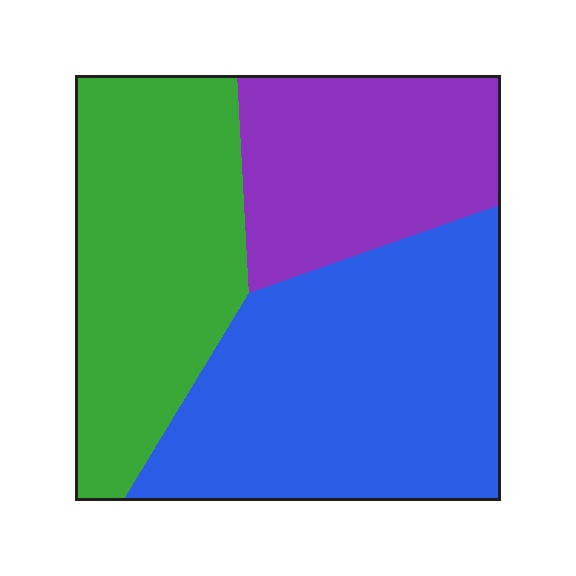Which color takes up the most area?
Blue, at roughly 40%.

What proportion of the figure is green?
Green covers about 35% of the figure.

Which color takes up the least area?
Purple, at roughly 25%.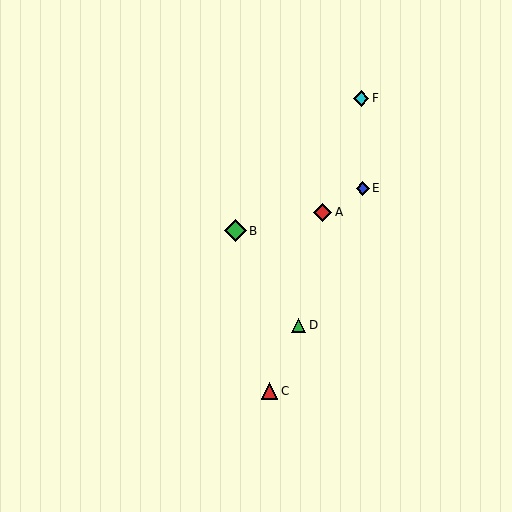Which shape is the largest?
The green diamond (labeled B) is the largest.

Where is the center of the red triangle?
The center of the red triangle is at (270, 391).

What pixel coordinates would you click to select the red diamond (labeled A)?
Click at (323, 212) to select the red diamond A.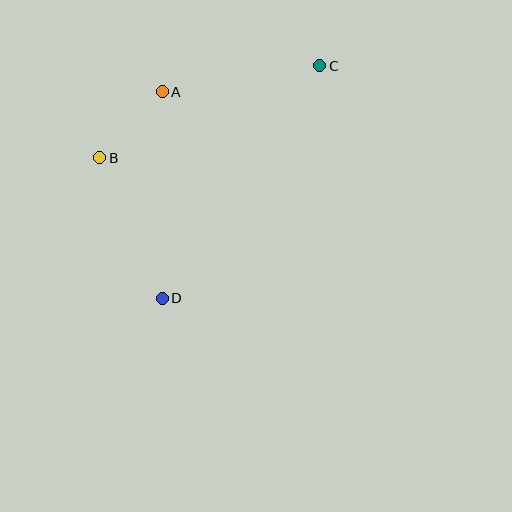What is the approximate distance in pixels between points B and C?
The distance between B and C is approximately 239 pixels.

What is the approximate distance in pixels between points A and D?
The distance between A and D is approximately 206 pixels.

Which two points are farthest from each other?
Points C and D are farthest from each other.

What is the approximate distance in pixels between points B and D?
The distance between B and D is approximately 153 pixels.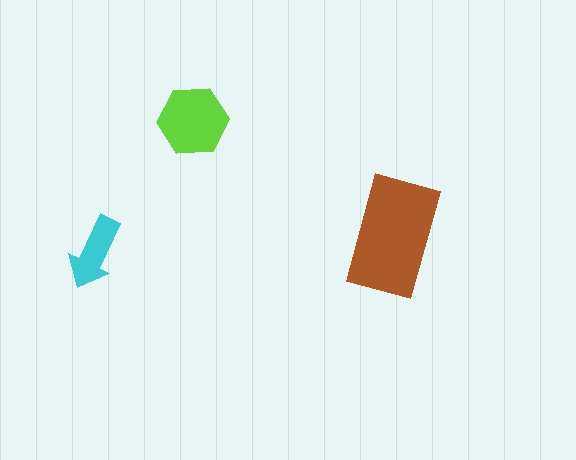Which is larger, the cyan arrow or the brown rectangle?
The brown rectangle.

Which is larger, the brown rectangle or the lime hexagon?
The brown rectangle.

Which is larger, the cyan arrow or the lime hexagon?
The lime hexagon.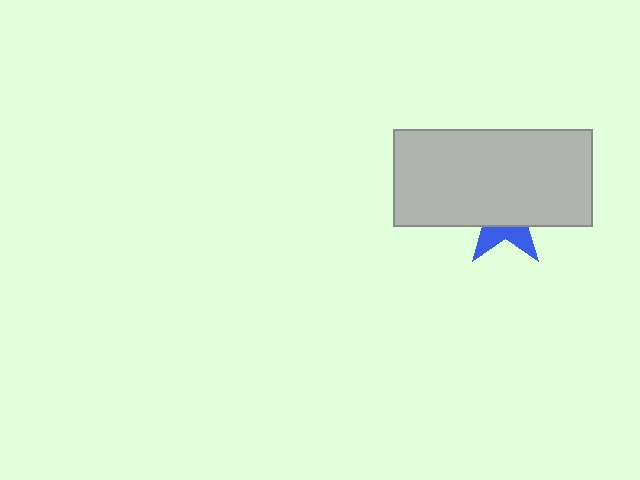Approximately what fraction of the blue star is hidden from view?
Roughly 69% of the blue star is hidden behind the light gray rectangle.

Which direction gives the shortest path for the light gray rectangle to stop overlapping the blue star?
Moving up gives the shortest separation.